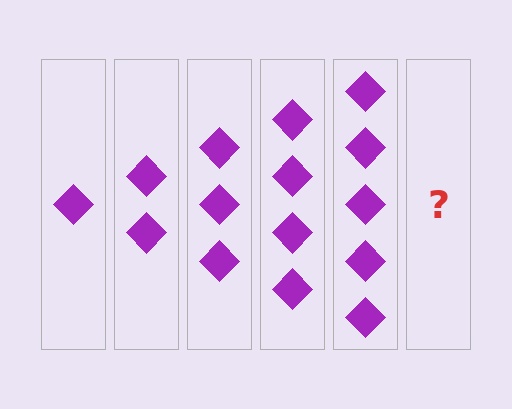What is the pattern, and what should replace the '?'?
The pattern is that each step adds one more diamond. The '?' should be 6 diamonds.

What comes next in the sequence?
The next element should be 6 diamonds.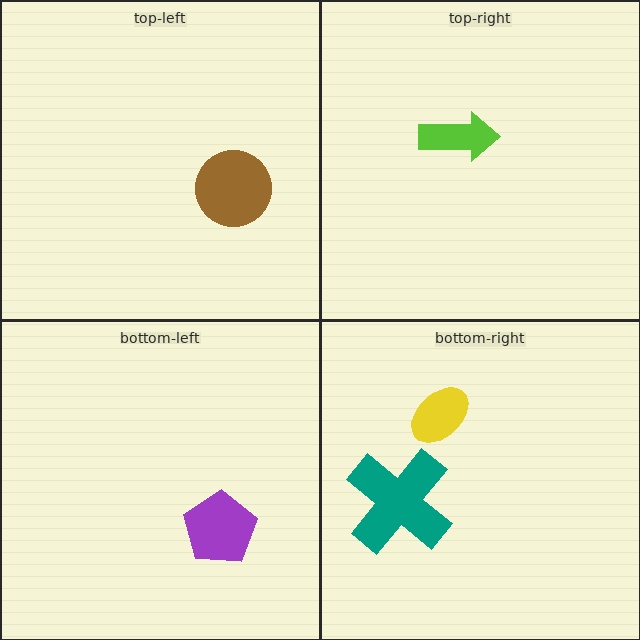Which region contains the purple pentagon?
The bottom-left region.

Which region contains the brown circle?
The top-left region.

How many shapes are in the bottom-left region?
1.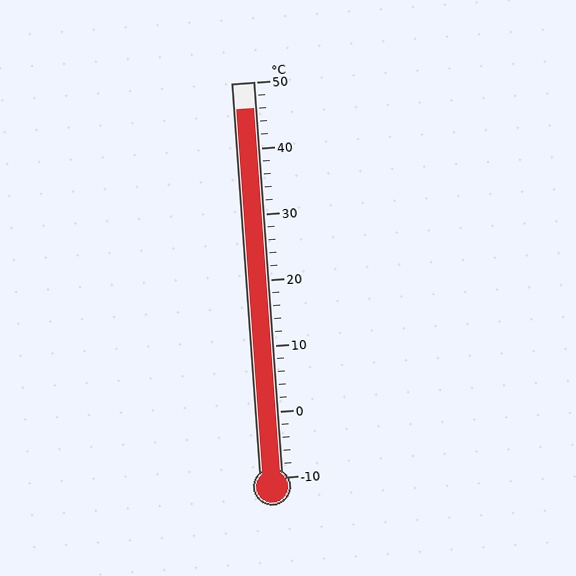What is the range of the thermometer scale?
The thermometer scale ranges from -10°C to 50°C.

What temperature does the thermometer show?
The thermometer shows approximately 46°C.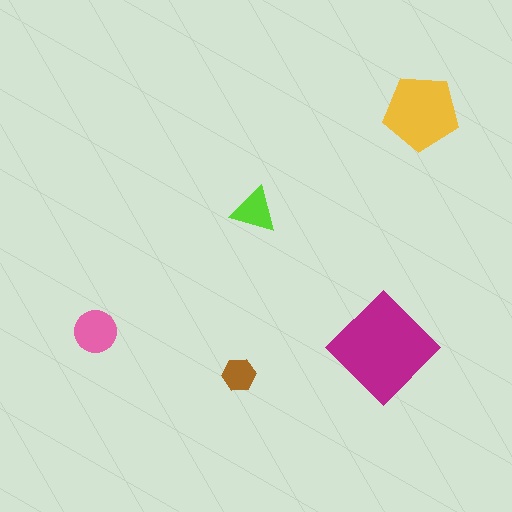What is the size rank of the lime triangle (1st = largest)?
4th.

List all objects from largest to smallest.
The magenta diamond, the yellow pentagon, the pink circle, the lime triangle, the brown hexagon.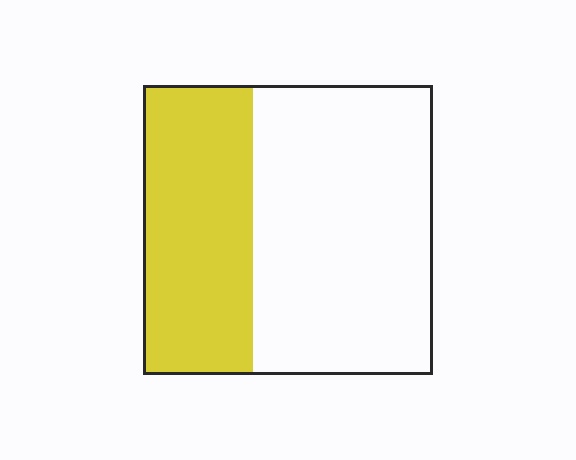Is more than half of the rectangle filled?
No.